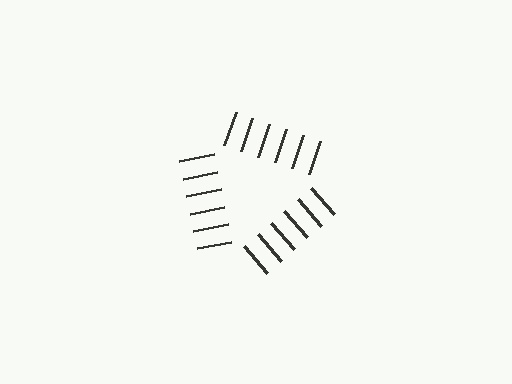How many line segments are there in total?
18 — 6 along each of the 3 edges.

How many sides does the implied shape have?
3 sides — the line-ends trace a triangle.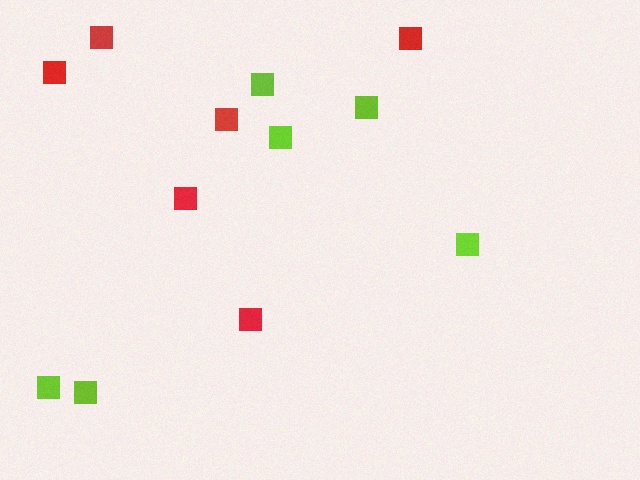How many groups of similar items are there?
There are 2 groups: one group of lime squares (6) and one group of red squares (6).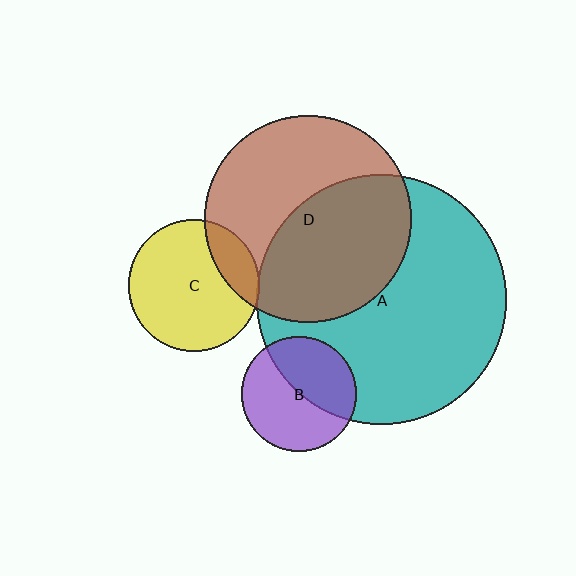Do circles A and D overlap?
Yes.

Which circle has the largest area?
Circle A (teal).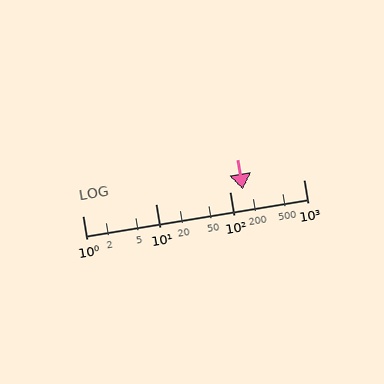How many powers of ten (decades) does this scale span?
The scale spans 3 decades, from 1 to 1000.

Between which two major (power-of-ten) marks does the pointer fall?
The pointer is between 100 and 1000.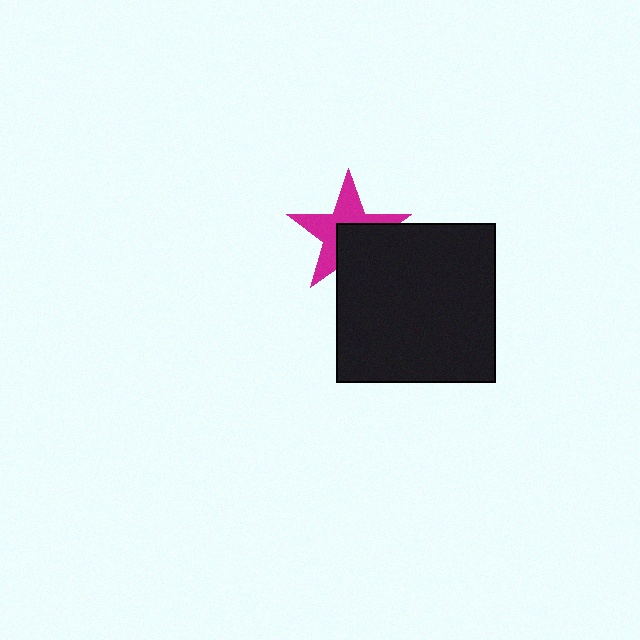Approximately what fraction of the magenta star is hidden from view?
Roughly 42% of the magenta star is hidden behind the black square.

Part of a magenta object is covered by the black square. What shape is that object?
It is a star.